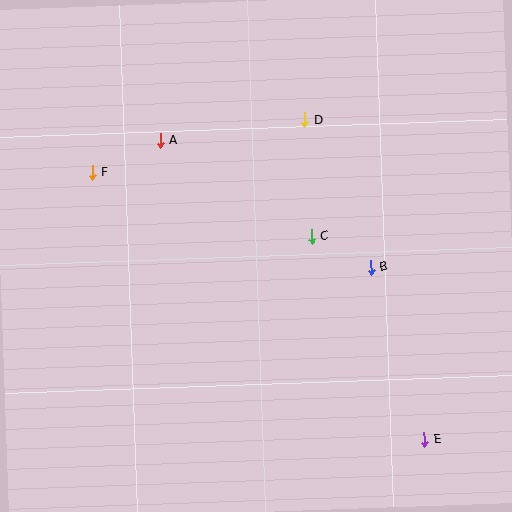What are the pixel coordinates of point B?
Point B is at (371, 267).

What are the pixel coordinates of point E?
Point E is at (425, 440).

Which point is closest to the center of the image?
Point C at (312, 236) is closest to the center.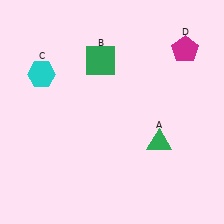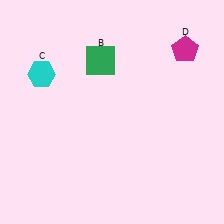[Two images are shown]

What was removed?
The green triangle (A) was removed in Image 2.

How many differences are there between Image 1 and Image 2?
There is 1 difference between the two images.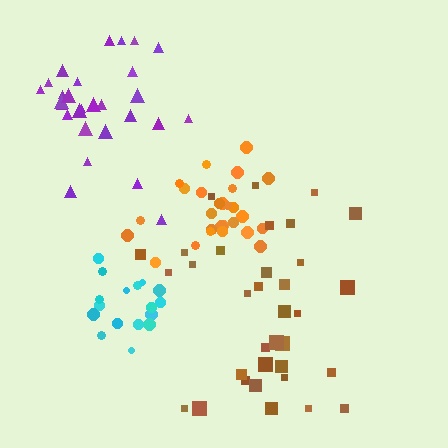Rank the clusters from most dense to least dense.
orange, cyan, purple, brown.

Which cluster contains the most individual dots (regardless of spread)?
Brown (34).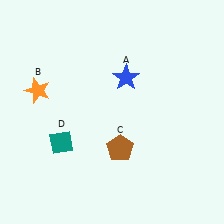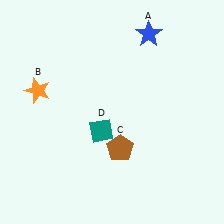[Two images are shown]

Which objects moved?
The objects that moved are: the blue star (A), the teal diamond (D).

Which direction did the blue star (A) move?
The blue star (A) moved up.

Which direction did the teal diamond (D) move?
The teal diamond (D) moved right.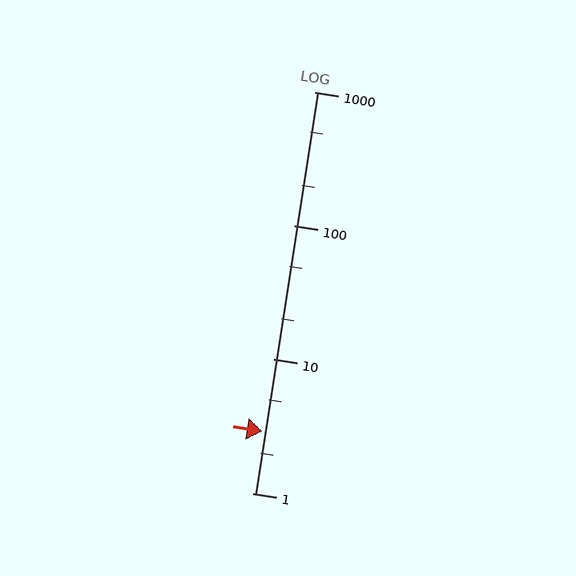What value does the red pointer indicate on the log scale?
The pointer indicates approximately 2.9.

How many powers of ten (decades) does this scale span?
The scale spans 3 decades, from 1 to 1000.